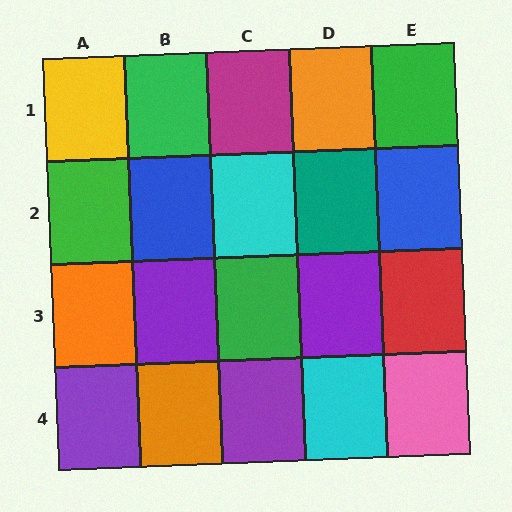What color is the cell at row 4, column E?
Pink.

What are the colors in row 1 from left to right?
Yellow, green, magenta, orange, green.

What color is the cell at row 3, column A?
Orange.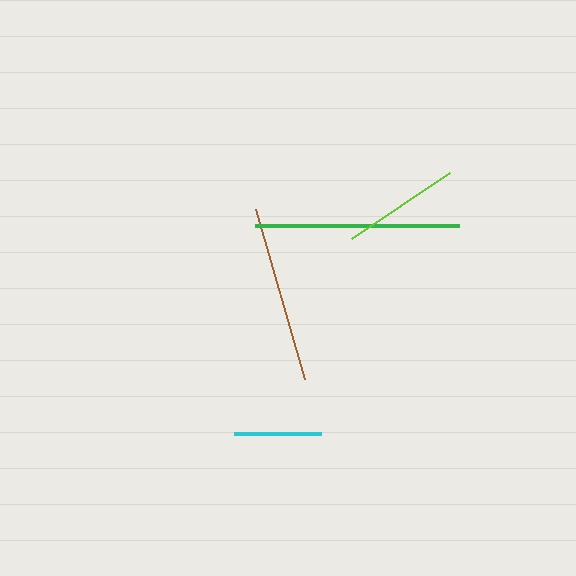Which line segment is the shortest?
The cyan line is the shortest at approximately 87 pixels.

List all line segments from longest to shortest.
From longest to shortest: green, brown, lime, cyan.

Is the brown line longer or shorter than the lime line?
The brown line is longer than the lime line.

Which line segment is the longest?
The green line is the longest at approximately 204 pixels.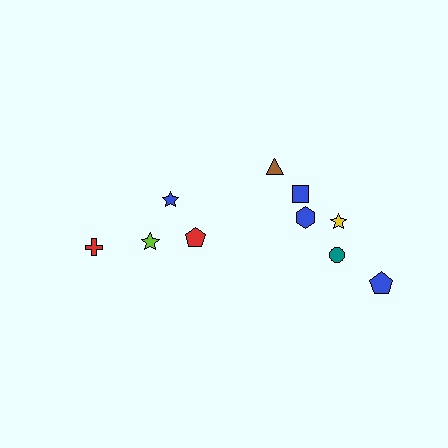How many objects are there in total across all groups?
There are 10 objects.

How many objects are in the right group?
There are 6 objects.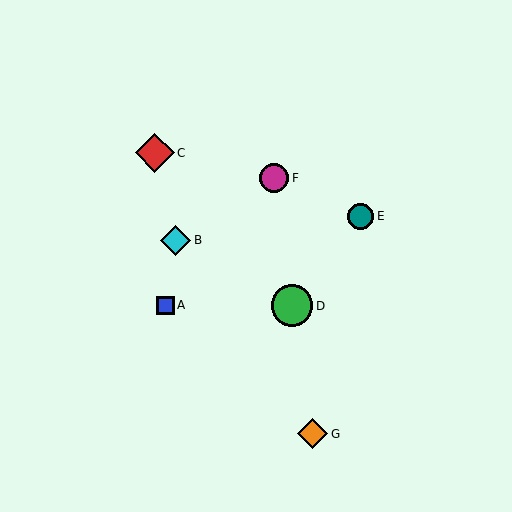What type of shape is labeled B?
Shape B is a cyan diamond.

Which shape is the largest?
The green circle (labeled D) is the largest.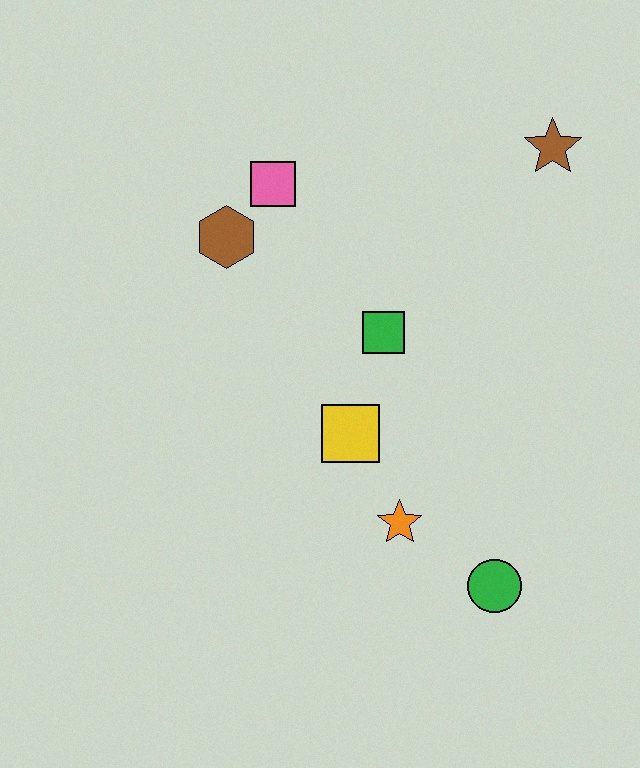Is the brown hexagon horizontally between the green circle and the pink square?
No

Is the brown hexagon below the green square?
No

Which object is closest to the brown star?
The green square is closest to the brown star.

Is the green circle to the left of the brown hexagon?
No